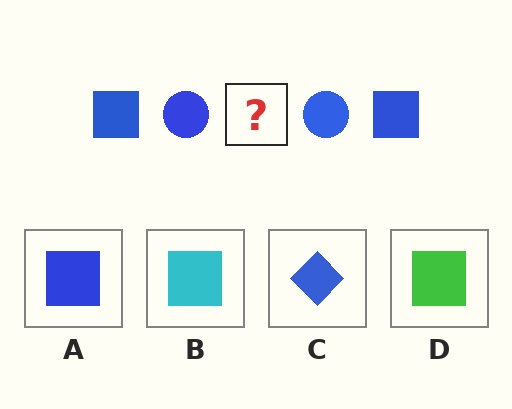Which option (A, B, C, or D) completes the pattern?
A.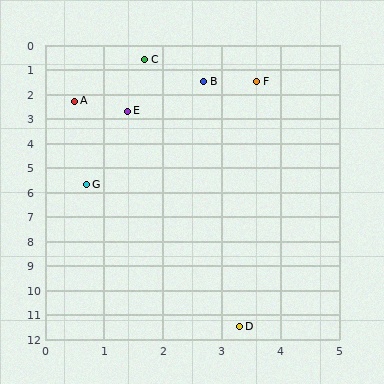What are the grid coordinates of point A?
Point A is at approximately (0.5, 2.3).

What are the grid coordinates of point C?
Point C is at approximately (1.7, 0.6).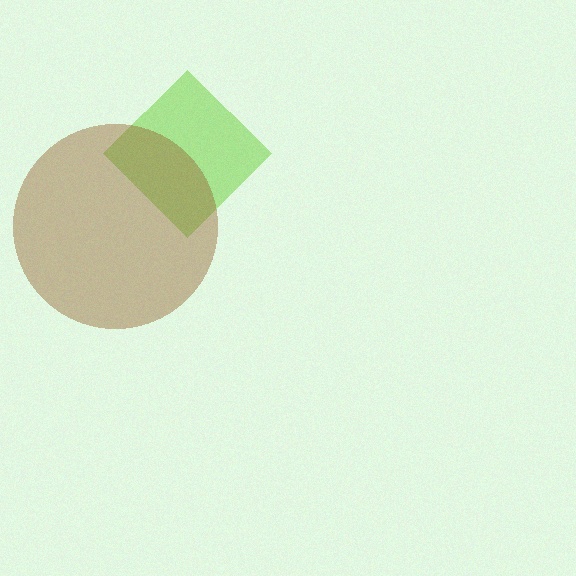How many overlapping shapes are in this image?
There are 2 overlapping shapes in the image.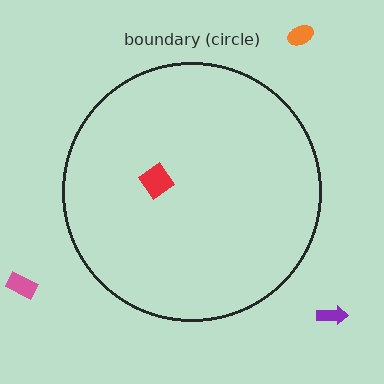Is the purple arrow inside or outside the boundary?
Outside.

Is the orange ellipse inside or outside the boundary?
Outside.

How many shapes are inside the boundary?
1 inside, 3 outside.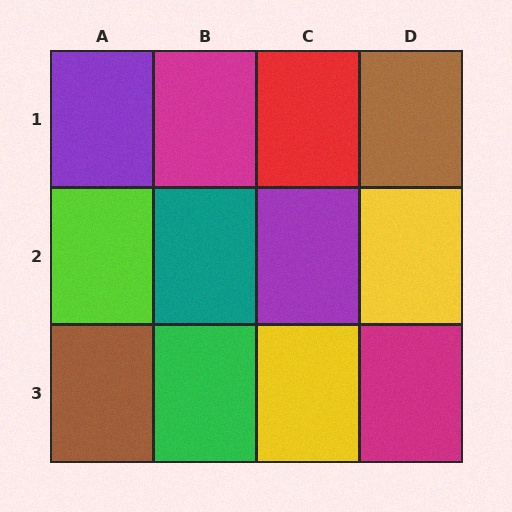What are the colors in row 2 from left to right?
Lime, teal, purple, yellow.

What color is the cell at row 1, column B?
Magenta.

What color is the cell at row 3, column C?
Yellow.